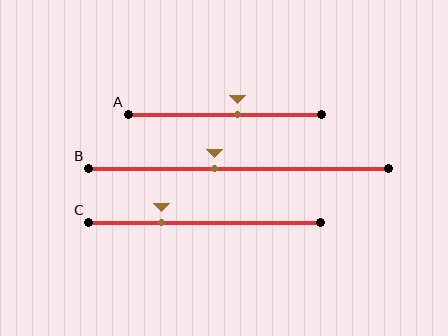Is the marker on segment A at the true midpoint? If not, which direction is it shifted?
No, the marker on segment A is shifted to the right by about 6% of the segment length.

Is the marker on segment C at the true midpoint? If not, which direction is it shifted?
No, the marker on segment C is shifted to the left by about 19% of the segment length.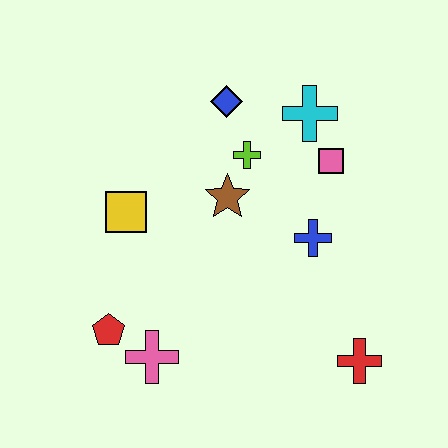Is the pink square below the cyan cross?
Yes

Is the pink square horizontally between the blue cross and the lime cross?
No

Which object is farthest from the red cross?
The blue diamond is farthest from the red cross.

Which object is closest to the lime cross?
The brown star is closest to the lime cross.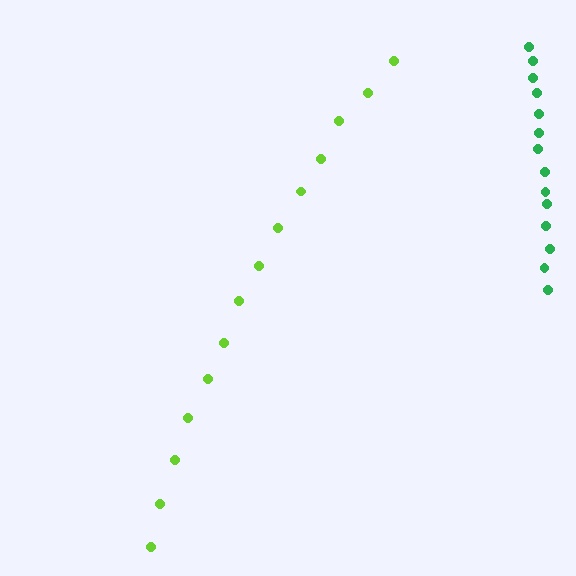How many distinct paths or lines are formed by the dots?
There are 2 distinct paths.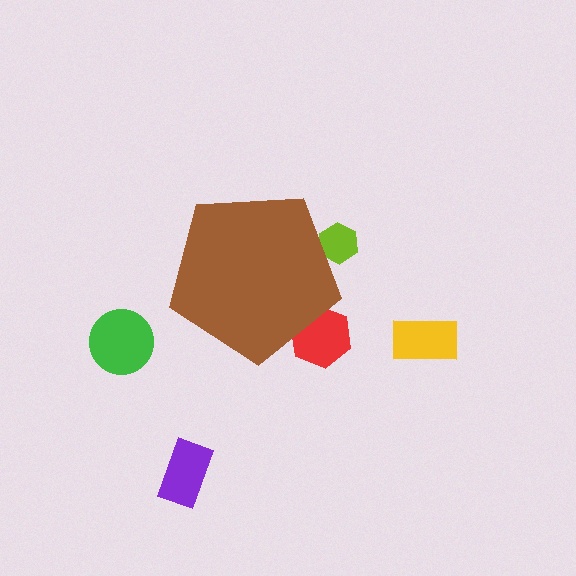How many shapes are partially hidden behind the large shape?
2 shapes are partially hidden.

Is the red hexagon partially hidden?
Yes, the red hexagon is partially hidden behind the brown pentagon.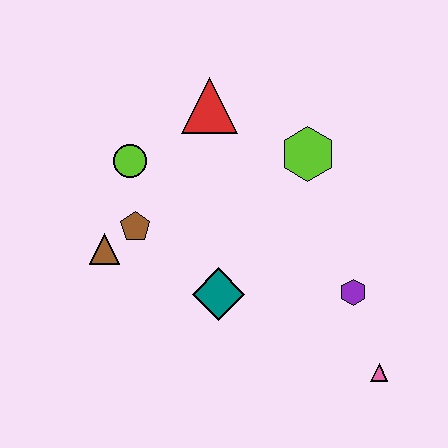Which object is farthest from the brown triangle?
The pink triangle is farthest from the brown triangle.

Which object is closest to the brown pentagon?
The brown triangle is closest to the brown pentagon.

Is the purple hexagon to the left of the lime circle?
No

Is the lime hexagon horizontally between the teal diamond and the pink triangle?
Yes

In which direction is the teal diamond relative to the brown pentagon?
The teal diamond is to the right of the brown pentagon.